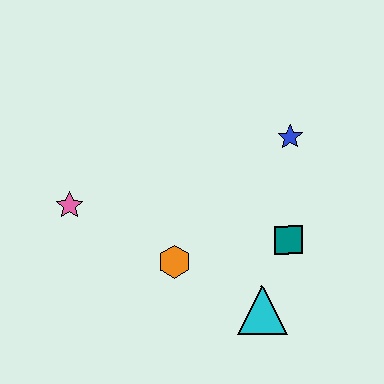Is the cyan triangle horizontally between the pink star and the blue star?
Yes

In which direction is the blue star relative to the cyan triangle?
The blue star is above the cyan triangle.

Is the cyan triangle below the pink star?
Yes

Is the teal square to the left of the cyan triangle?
No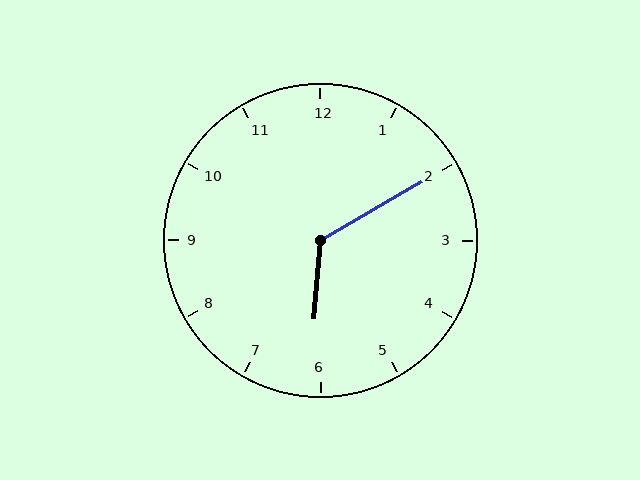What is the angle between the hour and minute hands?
Approximately 125 degrees.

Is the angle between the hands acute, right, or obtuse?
It is obtuse.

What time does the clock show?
6:10.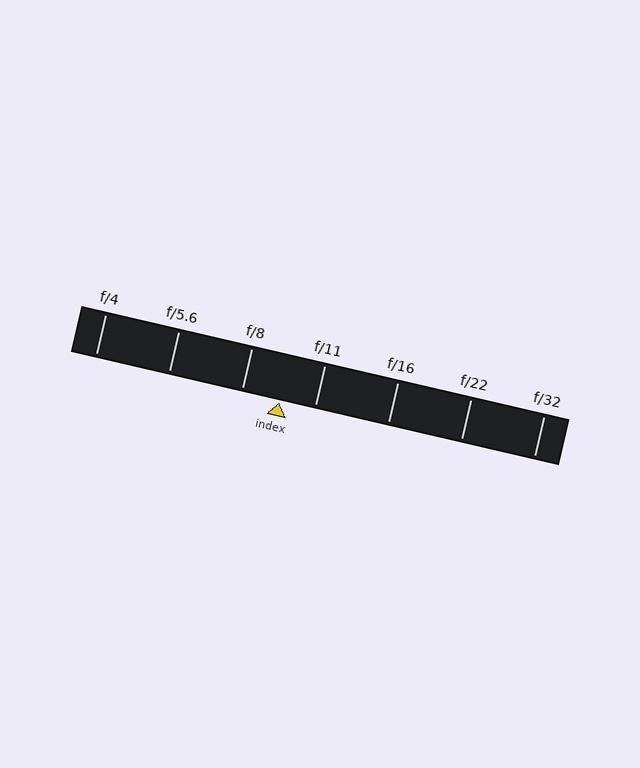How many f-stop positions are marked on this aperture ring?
There are 7 f-stop positions marked.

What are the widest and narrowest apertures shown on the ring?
The widest aperture shown is f/4 and the narrowest is f/32.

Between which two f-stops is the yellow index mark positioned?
The index mark is between f/8 and f/11.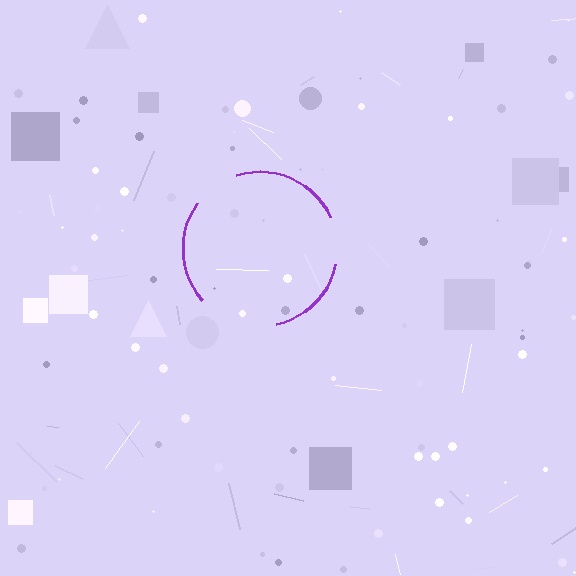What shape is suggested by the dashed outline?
The dashed outline suggests a circle.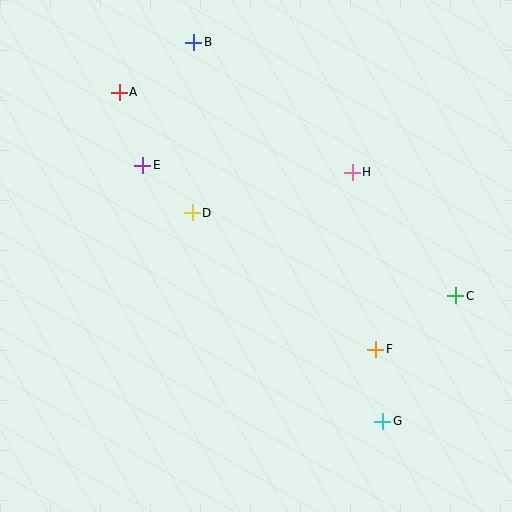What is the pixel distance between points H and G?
The distance between H and G is 251 pixels.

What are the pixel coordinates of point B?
Point B is at (194, 42).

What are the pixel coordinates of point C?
Point C is at (456, 296).